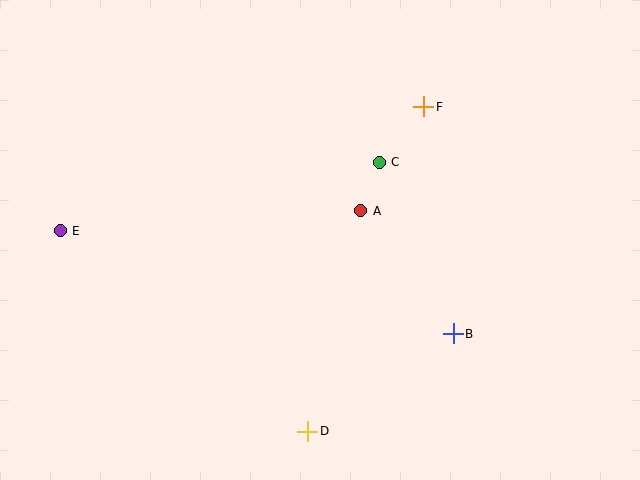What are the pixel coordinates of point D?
Point D is at (308, 431).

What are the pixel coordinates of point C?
Point C is at (379, 162).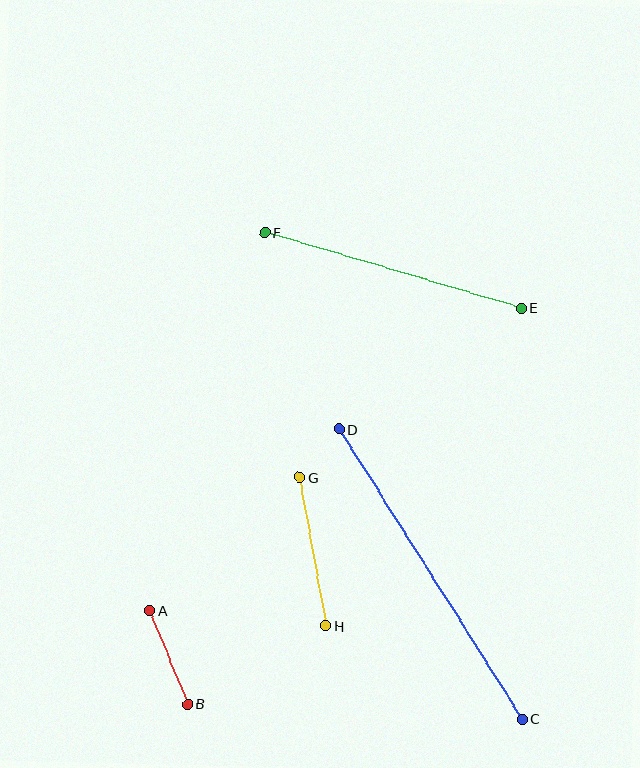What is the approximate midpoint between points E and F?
The midpoint is at approximately (393, 270) pixels.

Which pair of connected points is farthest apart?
Points C and D are farthest apart.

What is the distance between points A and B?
The distance is approximately 101 pixels.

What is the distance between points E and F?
The distance is approximately 267 pixels.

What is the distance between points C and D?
The distance is approximately 343 pixels.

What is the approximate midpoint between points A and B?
The midpoint is at approximately (169, 658) pixels.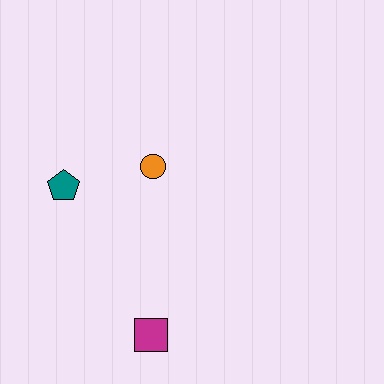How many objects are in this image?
There are 3 objects.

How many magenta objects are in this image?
There is 1 magenta object.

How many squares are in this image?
There is 1 square.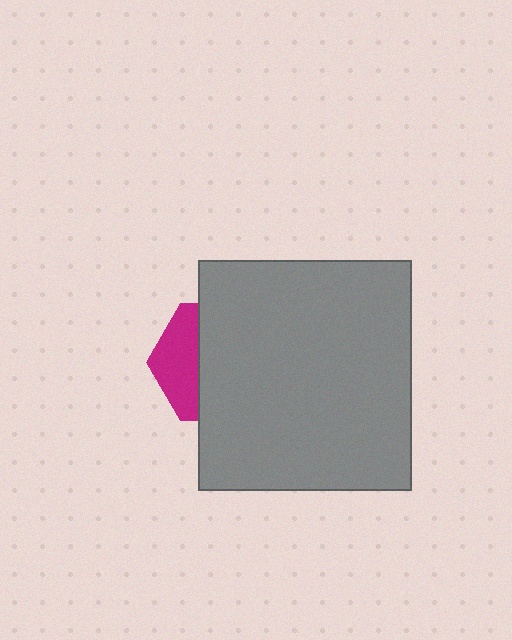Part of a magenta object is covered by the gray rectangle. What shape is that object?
It is a hexagon.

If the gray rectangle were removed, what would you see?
You would see the complete magenta hexagon.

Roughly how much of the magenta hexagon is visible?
A small part of it is visible (roughly 33%).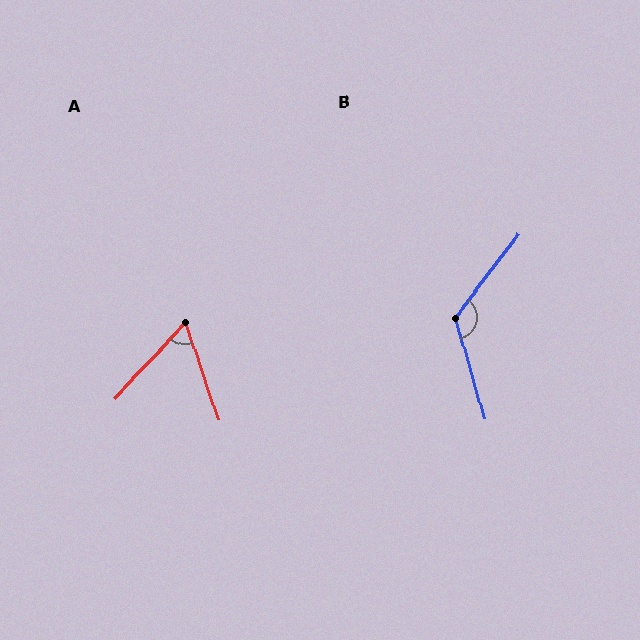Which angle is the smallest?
A, at approximately 62 degrees.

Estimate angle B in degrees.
Approximately 127 degrees.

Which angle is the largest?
B, at approximately 127 degrees.